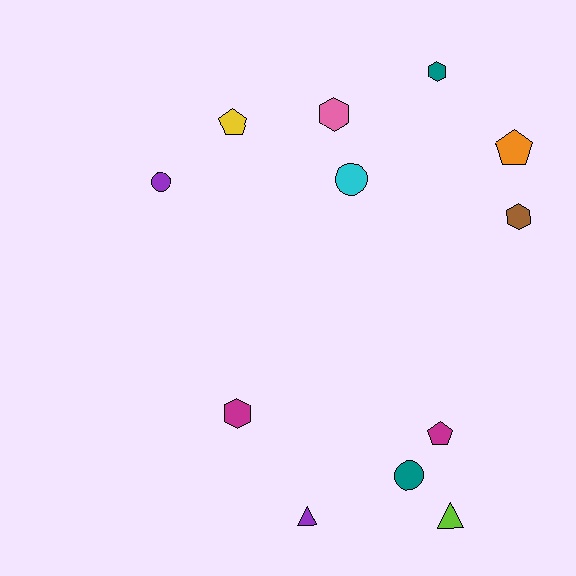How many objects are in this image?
There are 12 objects.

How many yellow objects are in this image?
There is 1 yellow object.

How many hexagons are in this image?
There are 4 hexagons.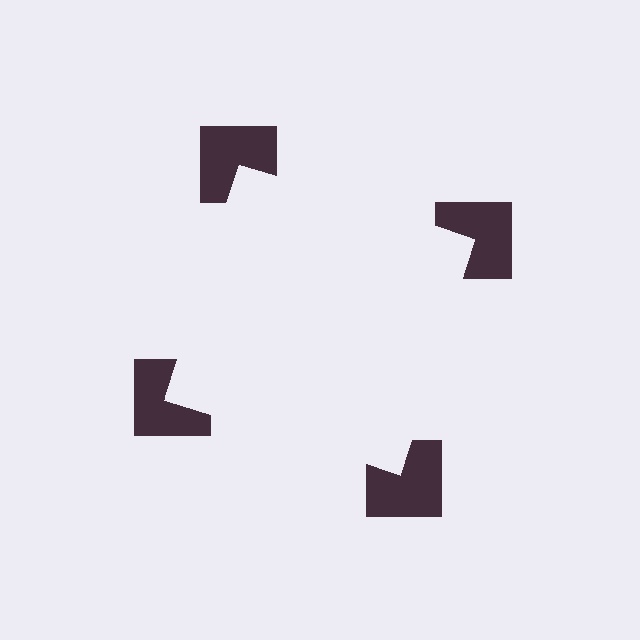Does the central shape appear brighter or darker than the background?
It typically appears slightly brighter than the background, even though no actual brightness change is drawn.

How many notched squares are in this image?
There are 4 — one at each vertex of the illusory square.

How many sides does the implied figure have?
4 sides.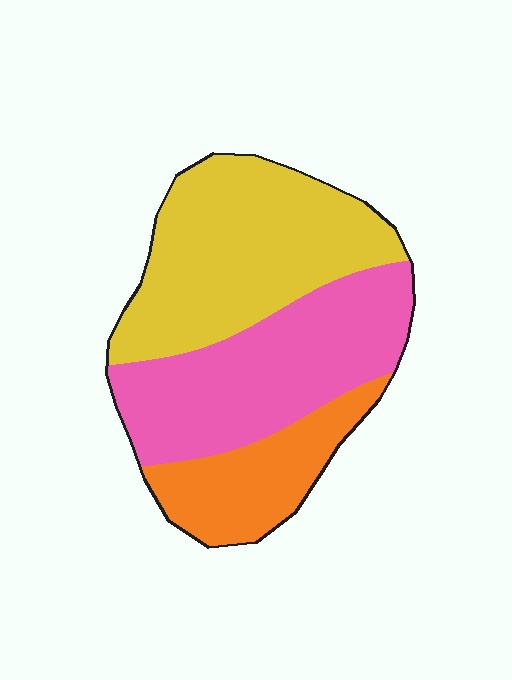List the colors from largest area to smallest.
From largest to smallest: yellow, pink, orange.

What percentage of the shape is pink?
Pink takes up about three eighths (3/8) of the shape.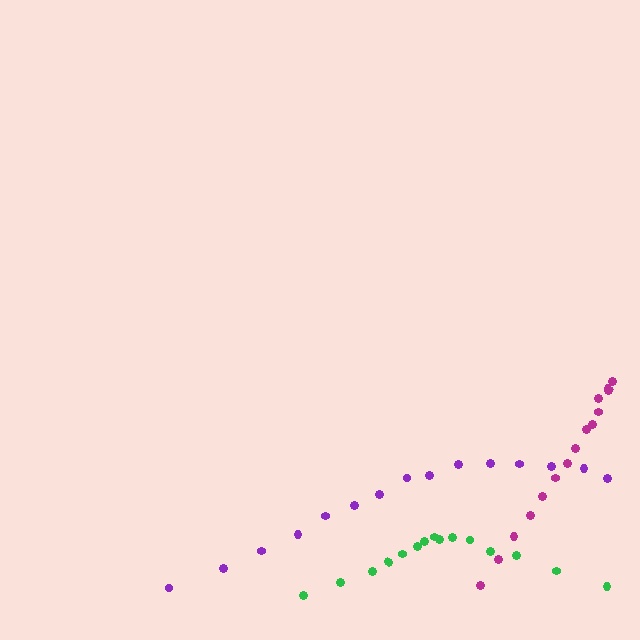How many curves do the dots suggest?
There are 3 distinct paths.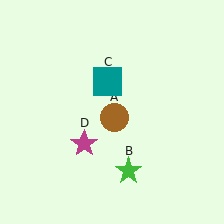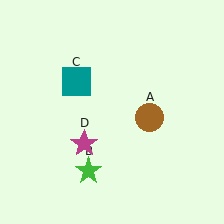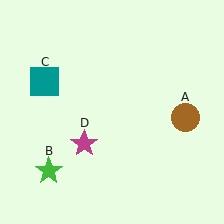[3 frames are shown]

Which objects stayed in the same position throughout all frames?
Magenta star (object D) remained stationary.